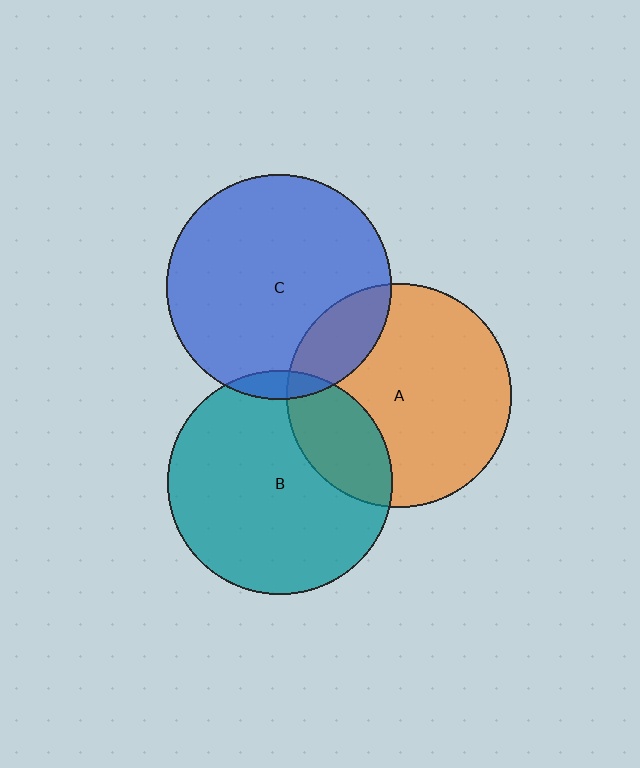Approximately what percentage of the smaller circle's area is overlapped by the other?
Approximately 5%.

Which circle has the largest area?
Circle C (blue).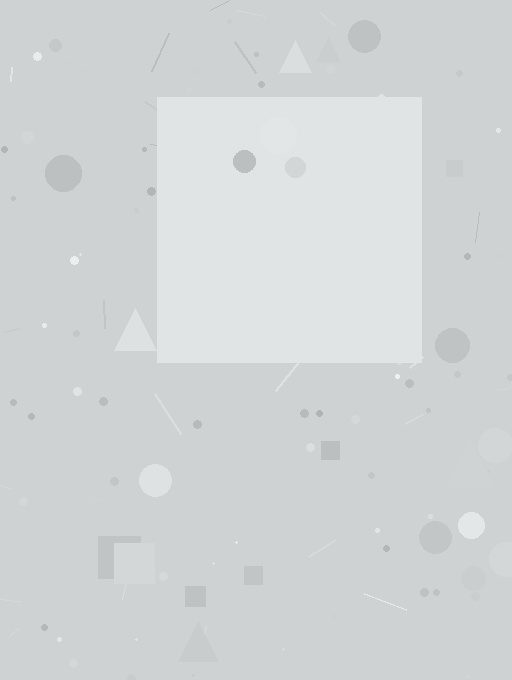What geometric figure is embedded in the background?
A square is embedded in the background.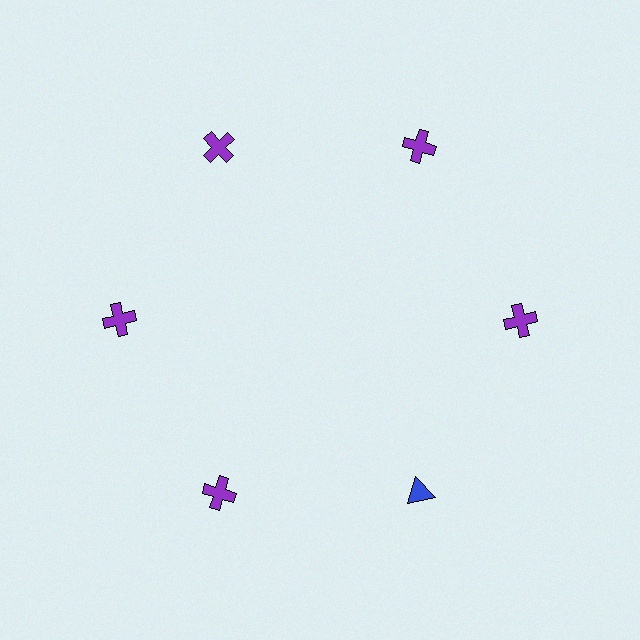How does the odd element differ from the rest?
It differs in both color (blue instead of purple) and shape (triangle instead of cross).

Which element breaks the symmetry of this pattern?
The blue triangle at roughly the 5 o'clock position breaks the symmetry. All other shapes are purple crosses.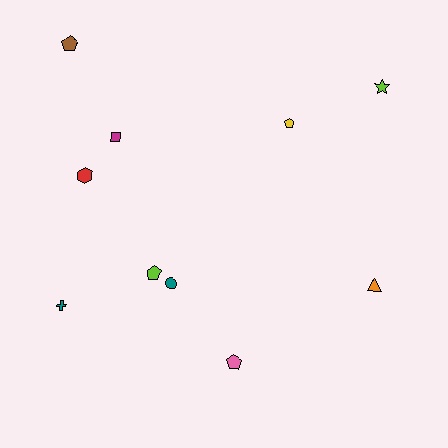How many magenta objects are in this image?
There is 1 magenta object.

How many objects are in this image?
There are 10 objects.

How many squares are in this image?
There is 1 square.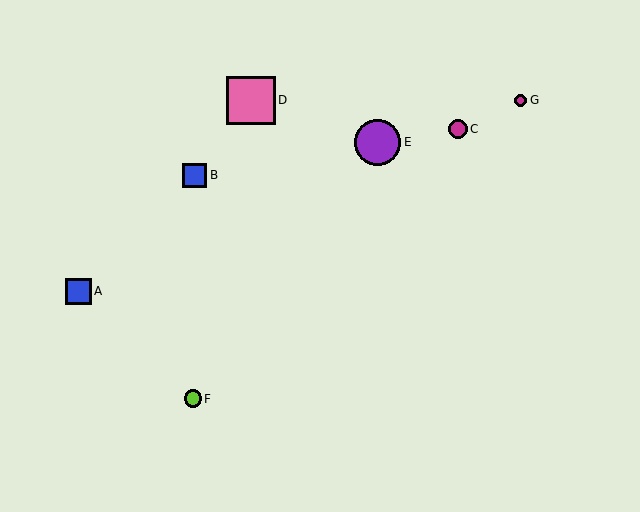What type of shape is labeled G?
Shape G is a magenta circle.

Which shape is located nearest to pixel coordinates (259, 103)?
The pink square (labeled D) at (251, 100) is nearest to that location.